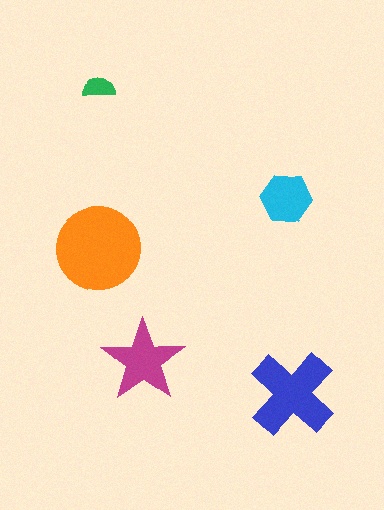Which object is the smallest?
The green semicircle.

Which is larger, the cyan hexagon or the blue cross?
The blue cross.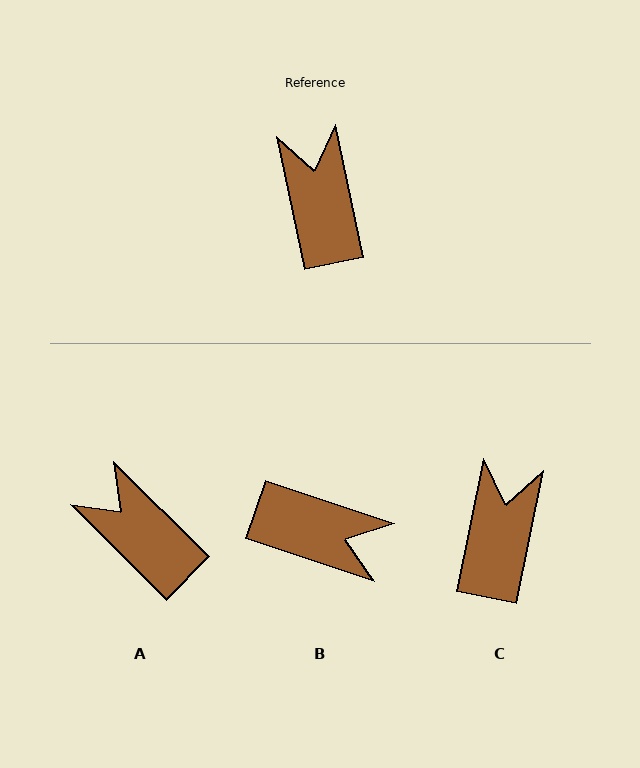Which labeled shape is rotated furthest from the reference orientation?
B, about 120 degrees away.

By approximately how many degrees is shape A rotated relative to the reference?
Approximately 34 degrees counter-clockwise.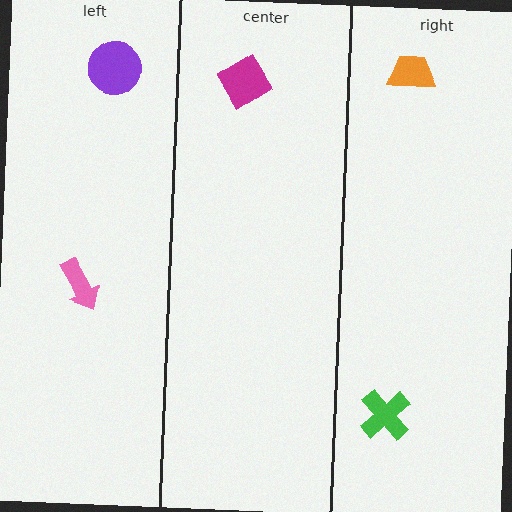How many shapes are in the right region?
2.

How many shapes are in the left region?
2.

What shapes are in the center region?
The magenta diamond.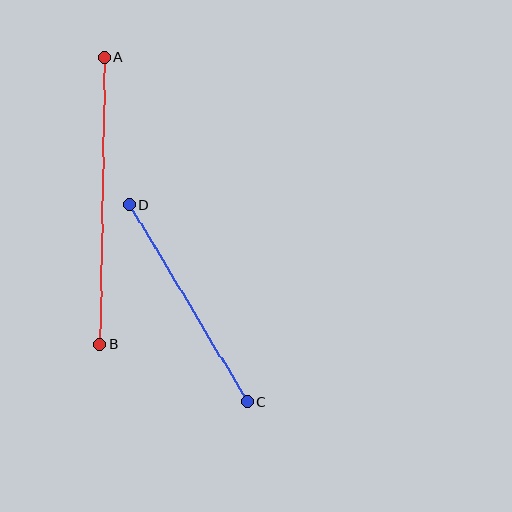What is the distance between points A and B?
The distance is approximately 287 pixels.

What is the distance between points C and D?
The distance is approximately 230 pixels.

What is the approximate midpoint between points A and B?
The midpoint is at approximately (102, 201) pixels.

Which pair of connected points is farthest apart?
Points A and B are farthest apart.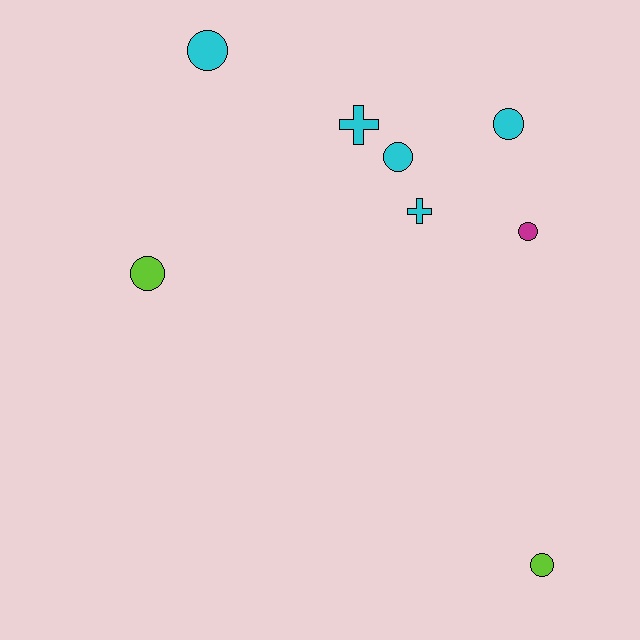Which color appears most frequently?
Cyan, with 5 objects.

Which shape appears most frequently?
Circle, with 6 objects.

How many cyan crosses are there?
There are 2 cyan crosses.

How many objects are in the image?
There are 8 objects.